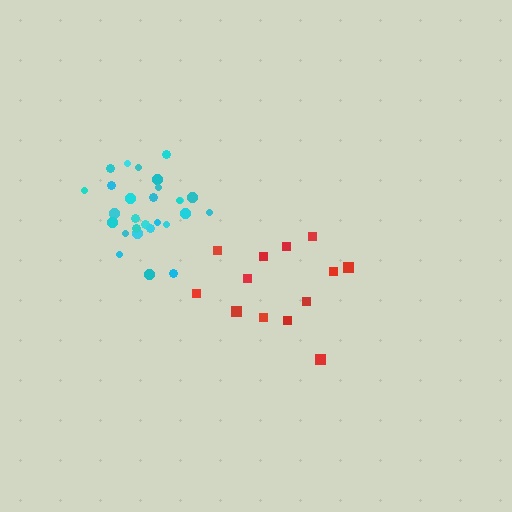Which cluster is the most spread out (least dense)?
Red.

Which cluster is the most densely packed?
Cyan.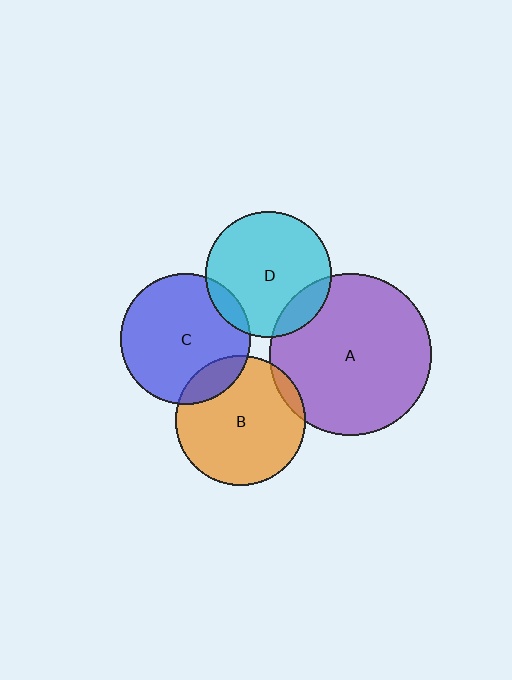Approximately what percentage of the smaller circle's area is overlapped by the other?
Approximately 15%.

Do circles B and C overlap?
Yes.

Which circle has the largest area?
Circle A (purple).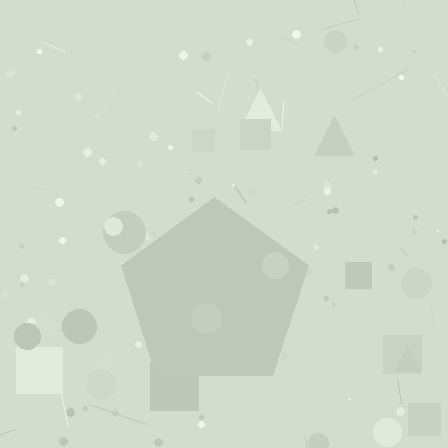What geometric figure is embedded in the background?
A pentagon is embedded in the background.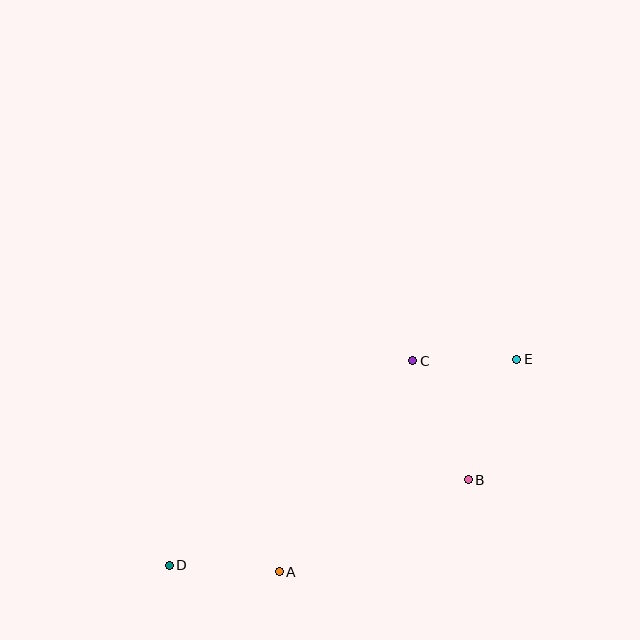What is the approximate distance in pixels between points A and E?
The distance between A and E is approximately 319 pixels.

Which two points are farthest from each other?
Points D and E are farthest from each other.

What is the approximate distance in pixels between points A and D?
The distance between A and D is approximately 110 pixels.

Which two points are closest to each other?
Points C and E are closest to each other.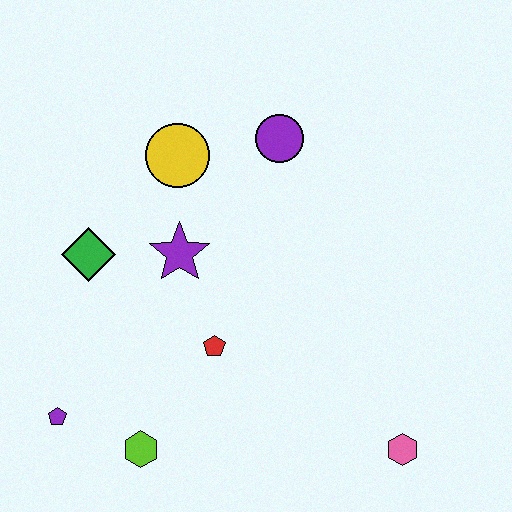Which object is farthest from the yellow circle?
The pink hexagon is farthest from the yellow circle.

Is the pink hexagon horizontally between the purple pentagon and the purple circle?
No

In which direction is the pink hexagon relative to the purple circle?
The pink hexagon is below the purple circle.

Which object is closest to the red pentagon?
The purple star is closest to the red pentagon.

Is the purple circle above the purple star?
Yes